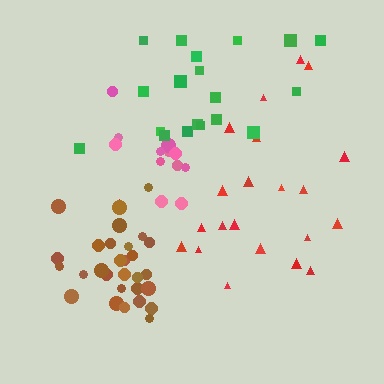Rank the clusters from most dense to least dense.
brown, pink, green, red.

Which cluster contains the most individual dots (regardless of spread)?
Brown (29).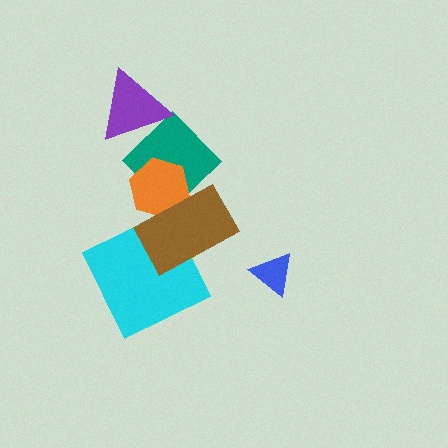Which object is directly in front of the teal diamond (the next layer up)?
The orange hexagon is directly in front of the teal diamond.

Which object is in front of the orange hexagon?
The brown rectangle is in front of the orange hexagon.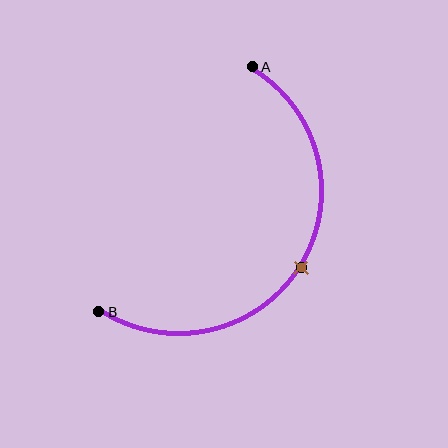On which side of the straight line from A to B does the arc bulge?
The arc bulges to the right of the straight line connecting A and B.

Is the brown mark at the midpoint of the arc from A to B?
Yes. The brown mark lies on the arc at equal arc-length from both A and B — it is the arc midpoint.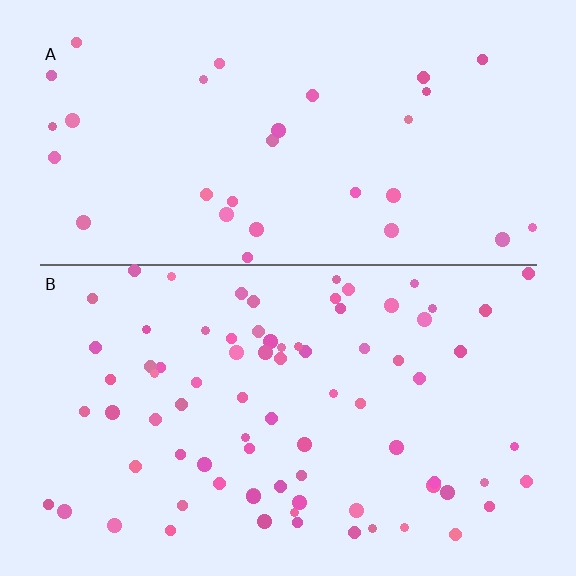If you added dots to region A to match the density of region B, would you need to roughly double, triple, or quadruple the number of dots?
Approximately triple.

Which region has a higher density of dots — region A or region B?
B (the bottom).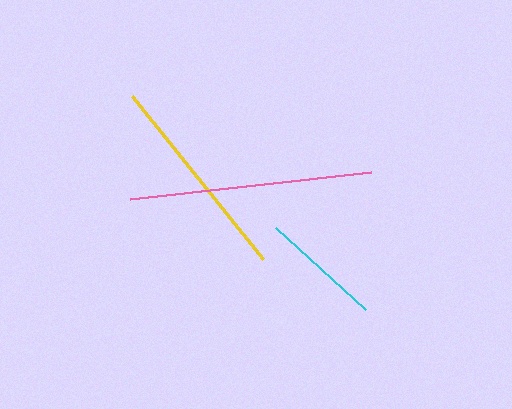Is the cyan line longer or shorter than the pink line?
The pink line is longer than the cyan line.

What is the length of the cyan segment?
The cyan segment is approximately 122 pixels long.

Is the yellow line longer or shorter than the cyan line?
The yellow line is longer than the cyan line.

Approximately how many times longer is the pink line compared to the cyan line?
The pink line is approximately 2.0 times the length of the cyan line.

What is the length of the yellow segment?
The yellow segment is approximately 209 pixels long.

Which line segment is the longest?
The pink line is the longest at approximately 242 pixels.